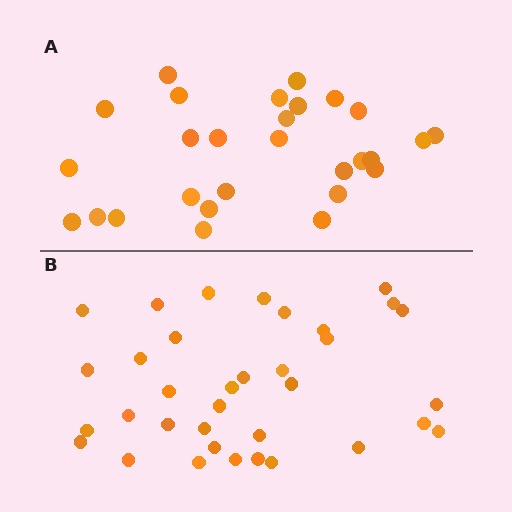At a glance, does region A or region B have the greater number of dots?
Region B (the bottom region) has more dots.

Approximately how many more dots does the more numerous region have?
Region B has roughly 8 or so more dots than region A.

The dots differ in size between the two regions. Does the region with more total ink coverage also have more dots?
No. Region A has more total ink coverage because its dots are larger, but region B actually contains more individual dots. Total area can be misleading — the number of items is what matters here.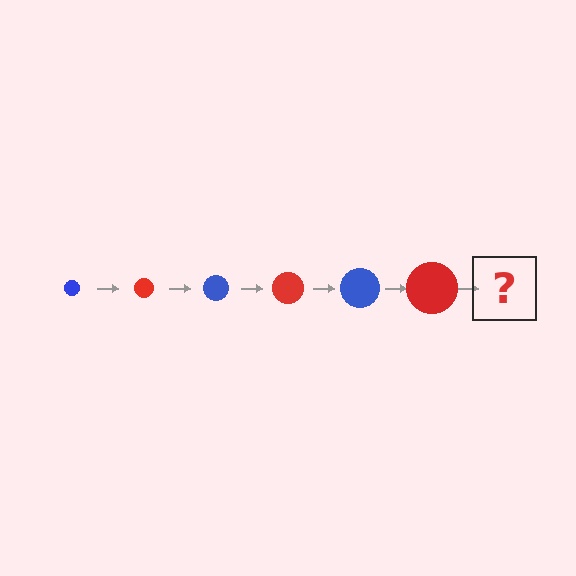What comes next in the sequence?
The next element should be a blue circle, larger than the previous one.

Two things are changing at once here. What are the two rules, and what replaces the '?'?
The two rules are that the circle grows larger each step and the color cycles through blue and red. The '?' should be a blue circle, larger than the previous one.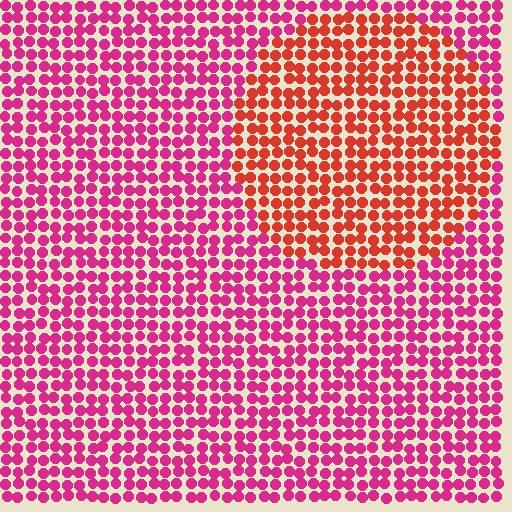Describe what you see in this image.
The image is filled with small magenta elements in a uniform arrangement. A circle-shaped region is visible where the elements are tinted to a slightly different hue, forming a subtle color boundary.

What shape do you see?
I see a circle.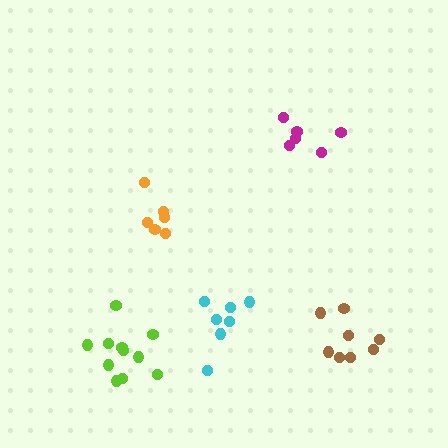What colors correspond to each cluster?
The clusters are colored: orange, cyan, lime, brown, magenta.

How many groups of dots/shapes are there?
There are 5 groups.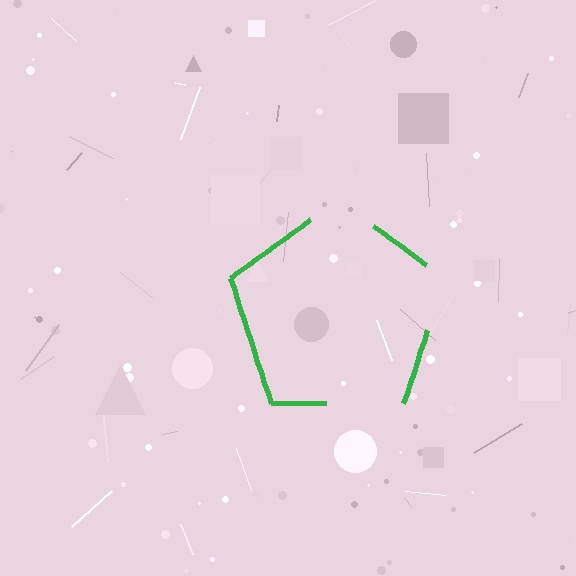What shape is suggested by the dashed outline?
The dashed outline suggests a pentagon.